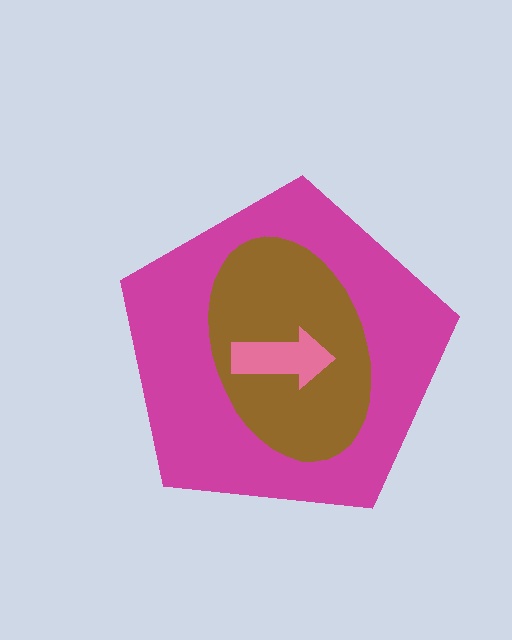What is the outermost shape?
The magenta pentagon.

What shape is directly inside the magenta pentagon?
The brown ellipse.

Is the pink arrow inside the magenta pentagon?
Yes.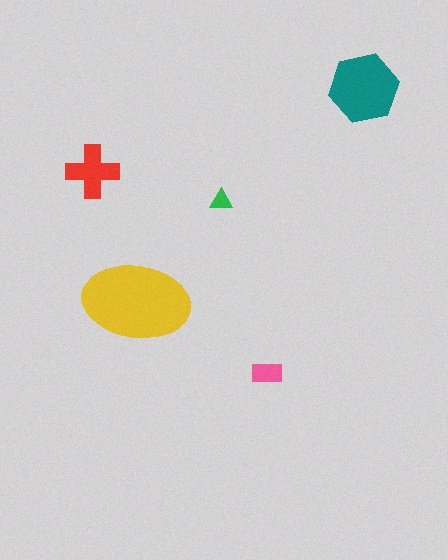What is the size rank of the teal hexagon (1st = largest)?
2nd.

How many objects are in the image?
There are 5 objects in the image.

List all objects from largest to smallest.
The yellow ellipse, the teal hexagon, the red cross, the pink rectangle, the green triangle.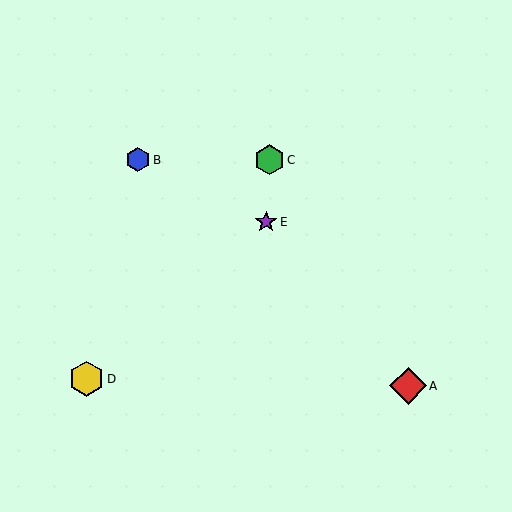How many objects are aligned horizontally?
2 objects (B, C) are aligned horizontally.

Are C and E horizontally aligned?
No, C is at y≈160 and E is at y≈222.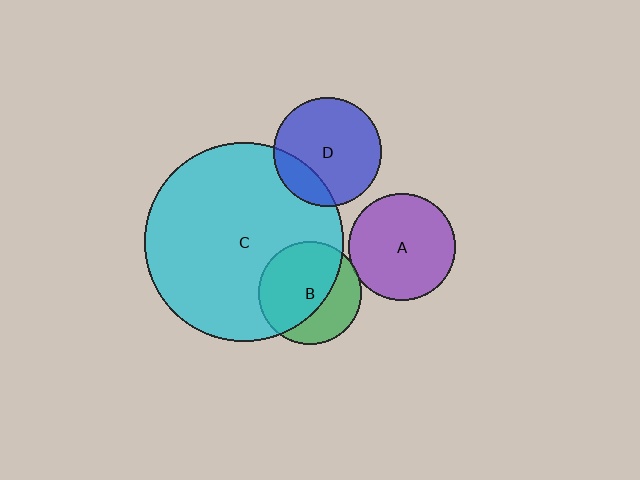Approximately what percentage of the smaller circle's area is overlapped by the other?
Approximately 5%.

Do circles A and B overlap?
Yes.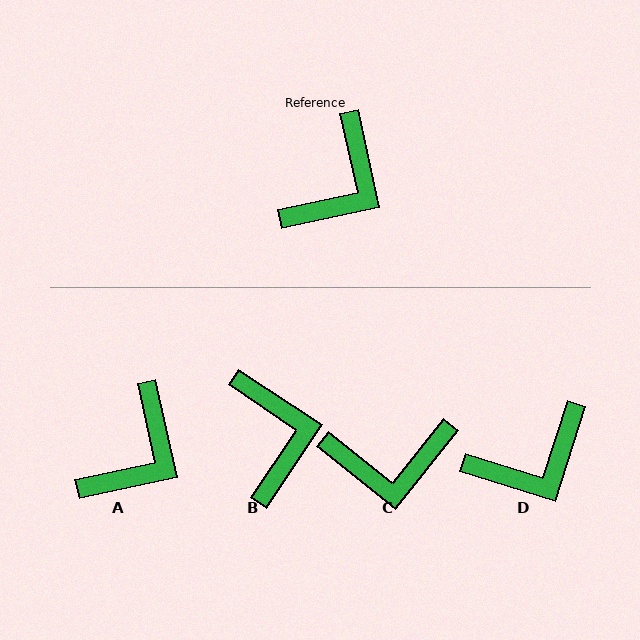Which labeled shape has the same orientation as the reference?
A.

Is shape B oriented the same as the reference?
No, it is off by about 44 degrees.